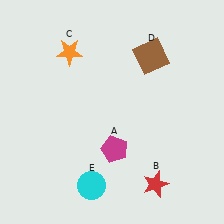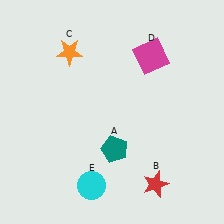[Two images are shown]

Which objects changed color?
A changed from magenta to teal. D changed from brown to magenta.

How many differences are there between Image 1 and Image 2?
There are 2 differences between the two images.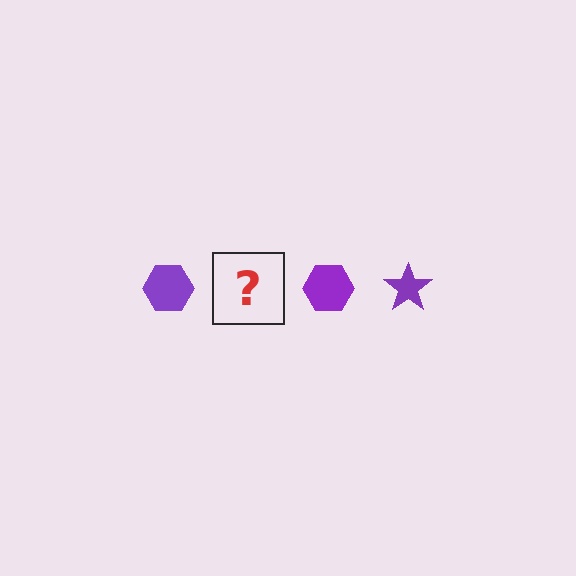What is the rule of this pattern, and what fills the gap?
The rule is that the pattern cycles through hexagon, star shapes in purple. The gap should be filled with a purple star.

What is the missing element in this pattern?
The missing element is a purple star.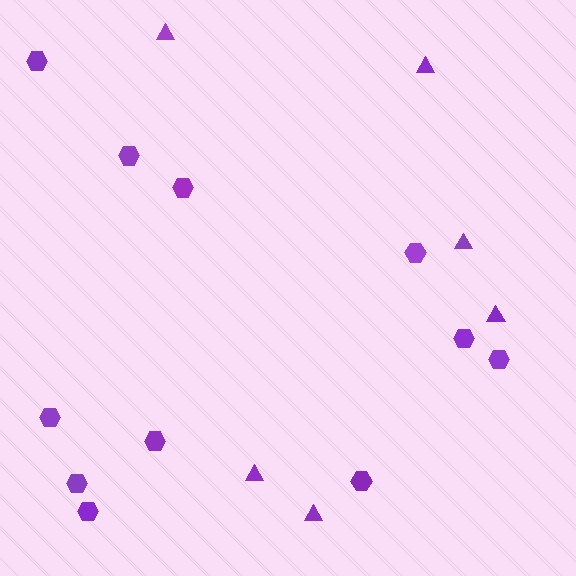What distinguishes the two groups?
There are 2 groups: one group of triangles (6) and one group of hexagons (11).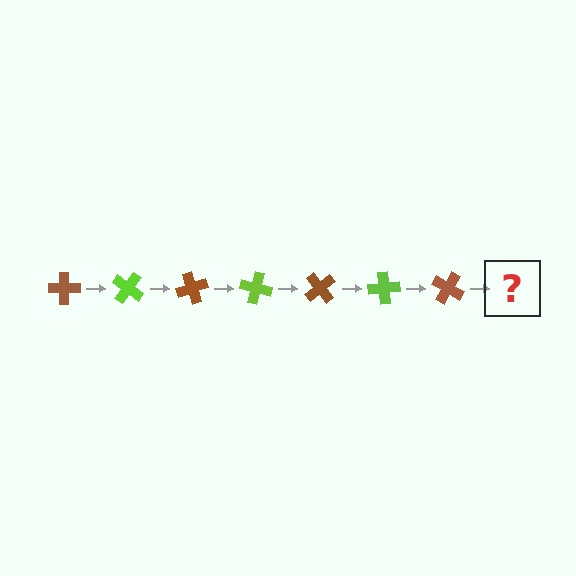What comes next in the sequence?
The next element should be a lime cross, rotated 245 degrees from the start.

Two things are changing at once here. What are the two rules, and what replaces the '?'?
The two rules are that it rotates 35 degrees each step and the color cycles through brown and lime. The '?' should be a lime cross, rotated 245 degrees from the start.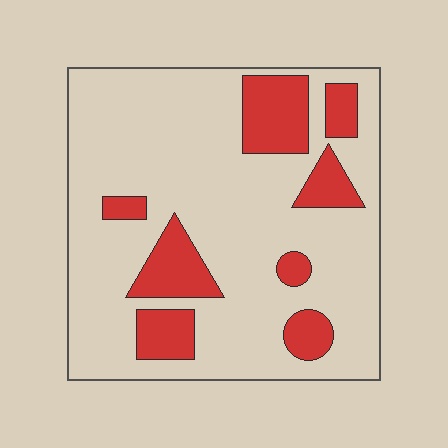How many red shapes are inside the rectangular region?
8.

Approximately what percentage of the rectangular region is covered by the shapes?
Approximately 20%.